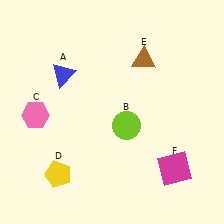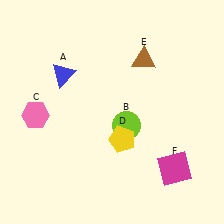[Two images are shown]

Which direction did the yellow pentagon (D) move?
The yellow pentagon (D) moved right.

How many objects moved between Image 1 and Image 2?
1 object moved between the two images.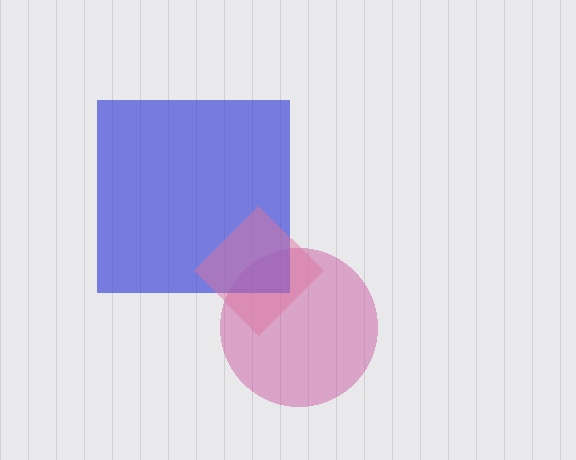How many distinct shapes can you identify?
There are 3 distinct shapes: a magenta circle, a blue square, a pink diamond.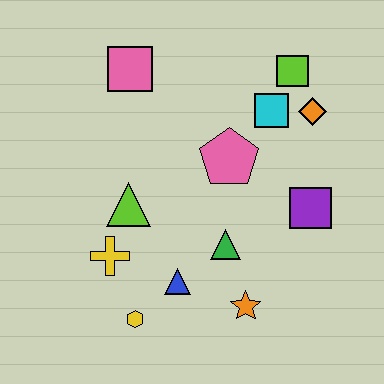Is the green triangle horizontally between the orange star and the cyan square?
No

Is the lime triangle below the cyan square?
Yes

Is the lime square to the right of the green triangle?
Yes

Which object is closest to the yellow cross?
The lime triangle is closest to the yellow cross.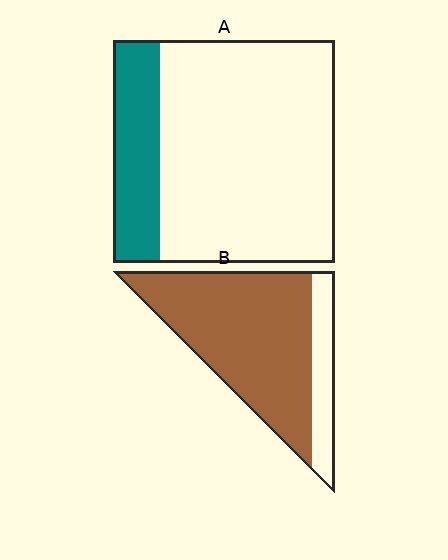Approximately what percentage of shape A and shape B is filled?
A is approximately 20% and B is approximately 80%.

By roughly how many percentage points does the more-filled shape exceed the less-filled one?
By roughly 60 percentage points (B over A).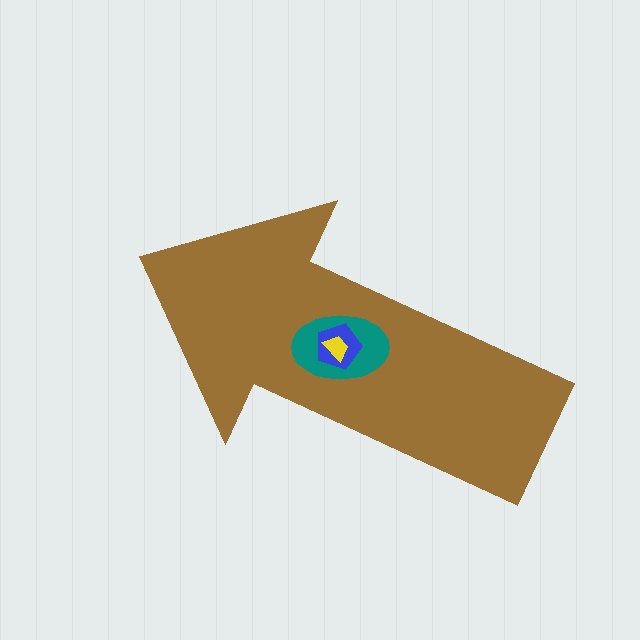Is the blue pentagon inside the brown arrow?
Yes.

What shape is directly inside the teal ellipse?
The blue pentagon.